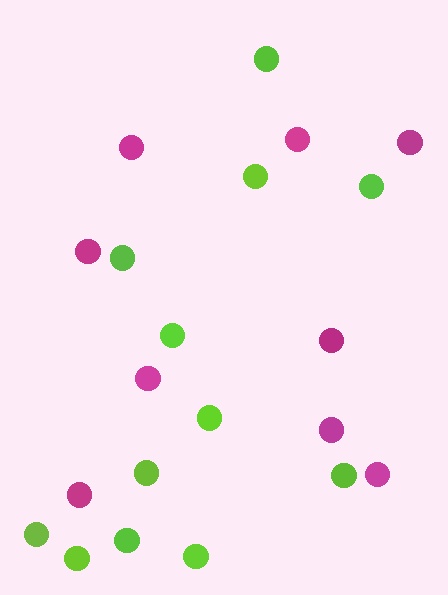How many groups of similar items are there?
There are 2 groups: one group of magenta circles (9) and one group of lime circles (12).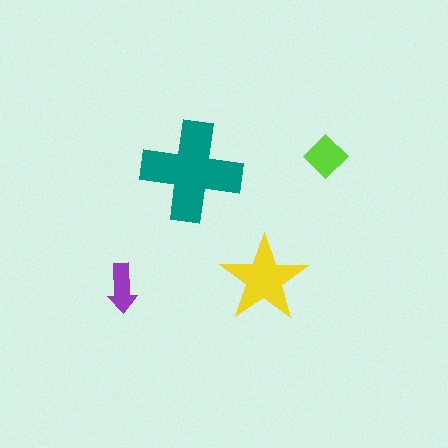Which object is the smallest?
The purple arrow.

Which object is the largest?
The teal cross.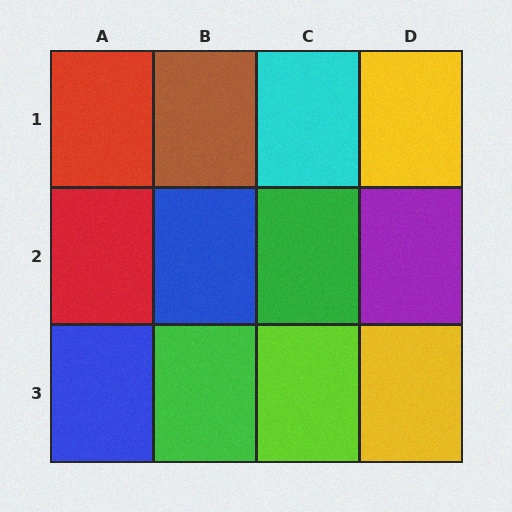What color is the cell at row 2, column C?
Green.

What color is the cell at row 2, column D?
Purple.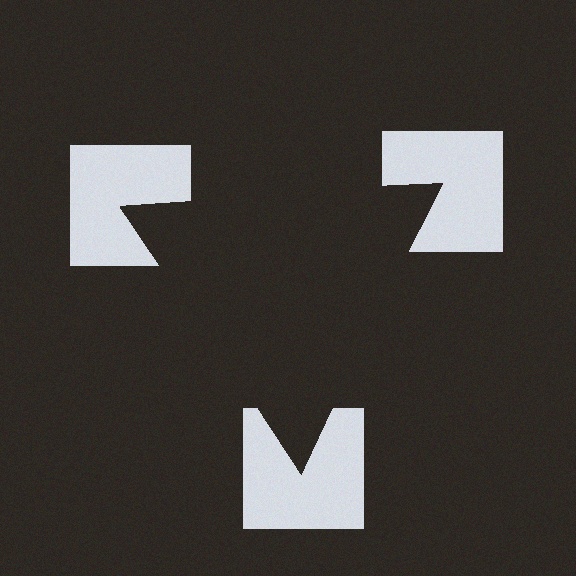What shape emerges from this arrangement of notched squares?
An illusory triangle — its edges are inferred from the aligned wedge cuts in the notched squares, not physically drawn.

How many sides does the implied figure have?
3 sides.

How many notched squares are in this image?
There are 3 — one at each vertex of the illusory triangle.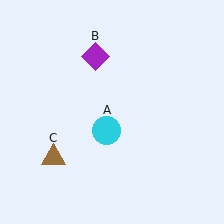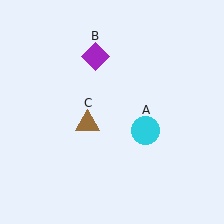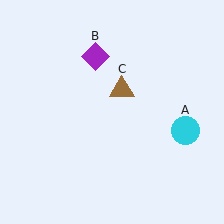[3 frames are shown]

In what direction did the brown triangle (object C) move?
The brown triangle (object C) moved up and to the right.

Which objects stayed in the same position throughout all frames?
Purple diamond (object B) remained stationary.